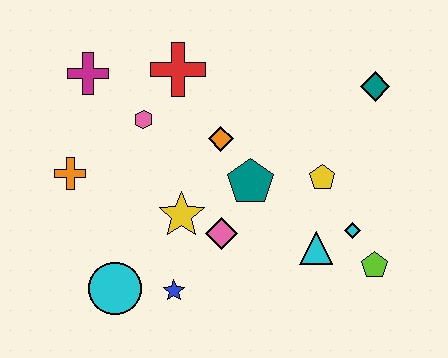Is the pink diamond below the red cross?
Yes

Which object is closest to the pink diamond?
The yellow star is closest to the pink diamond.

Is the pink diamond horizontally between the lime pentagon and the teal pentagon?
No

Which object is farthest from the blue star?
The teal diamond is farthest from the blue star.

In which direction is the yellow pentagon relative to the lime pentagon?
The yellow pentagon is above the lime pentagon.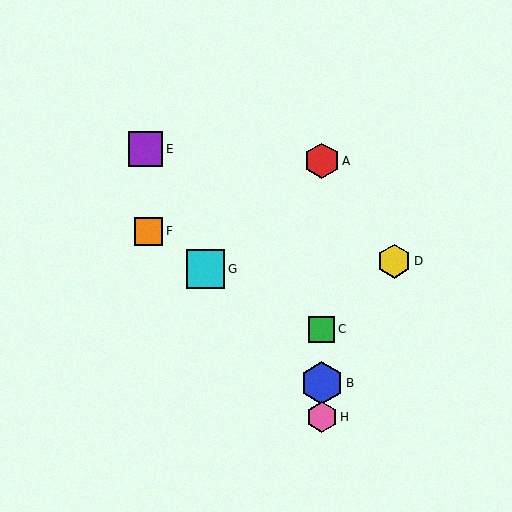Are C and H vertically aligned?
Yes, both are at x≈322.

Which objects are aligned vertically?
Objects A, B, C, H are aligned vertically.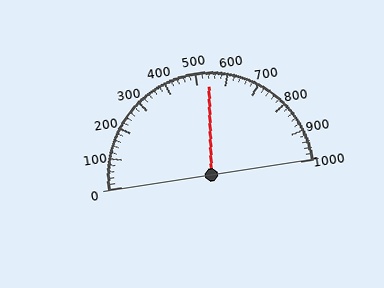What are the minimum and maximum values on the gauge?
The gauge ranges from 0 to 1000.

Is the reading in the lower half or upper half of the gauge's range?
The reading is in the upper half of the range (0 to 1000).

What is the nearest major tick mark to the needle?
The nearest major tick mark is 500.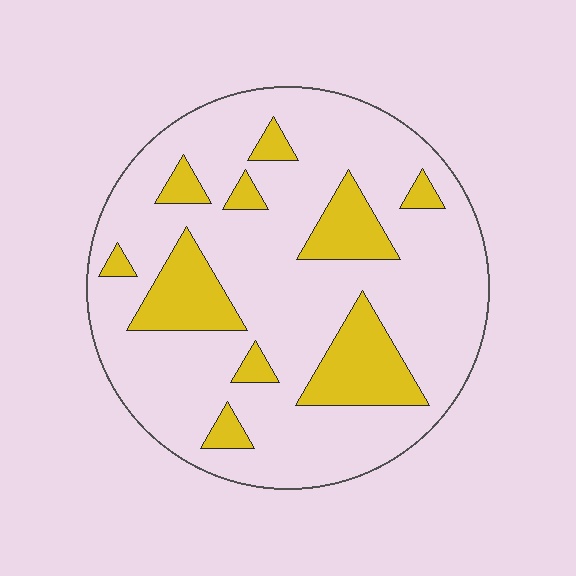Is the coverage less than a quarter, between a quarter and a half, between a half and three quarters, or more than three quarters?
Less than a quarter.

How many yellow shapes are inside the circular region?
10.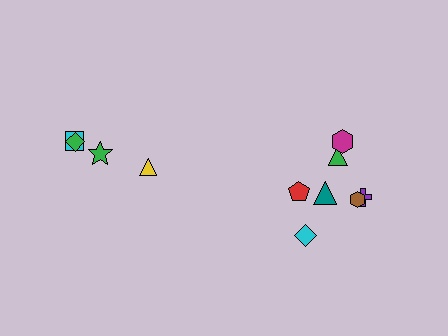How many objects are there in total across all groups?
There are 11 objects.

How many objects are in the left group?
There are 4 objects.